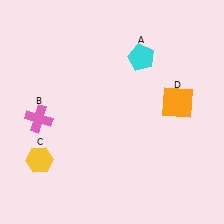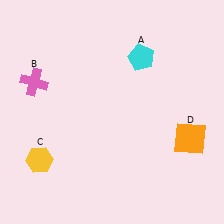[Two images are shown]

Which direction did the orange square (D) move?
The orange square (D) moved down.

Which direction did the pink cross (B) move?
The pink cross (B) moved up.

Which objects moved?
The objects that moved are: the pink cross (B), the orange square (D).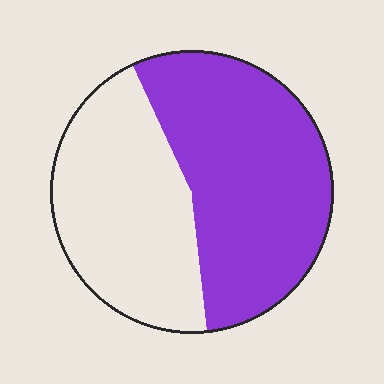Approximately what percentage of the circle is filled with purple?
Approximately 55%.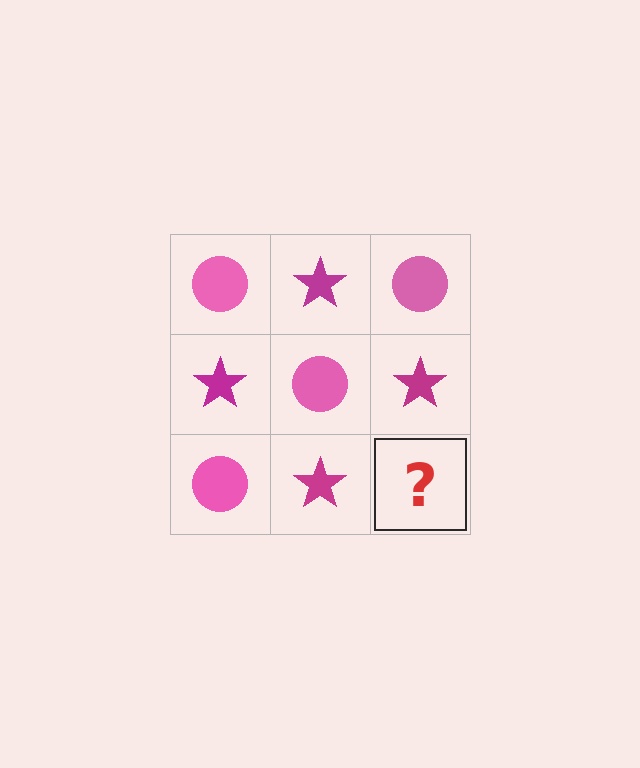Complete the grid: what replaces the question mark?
The question mark should be replaced with a pink circle.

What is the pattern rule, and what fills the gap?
The rule is that it alternates pink circle and magenta star in a checkerboard pattern. The gap should be filled with a pink circle.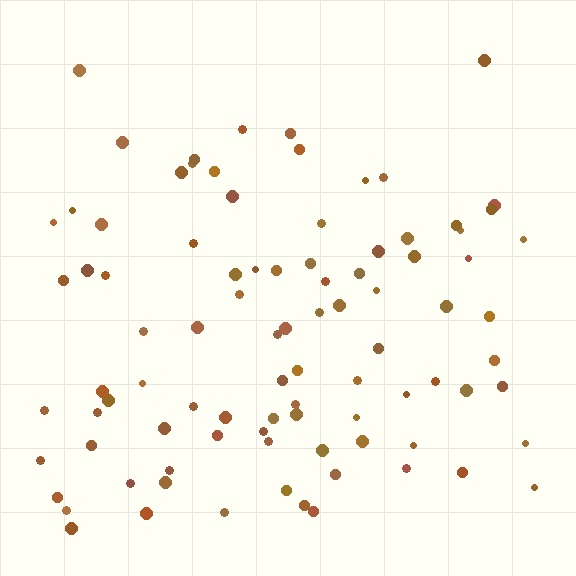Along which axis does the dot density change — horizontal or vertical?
Vertical.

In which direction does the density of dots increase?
From top to bottom, with the bottom side densest.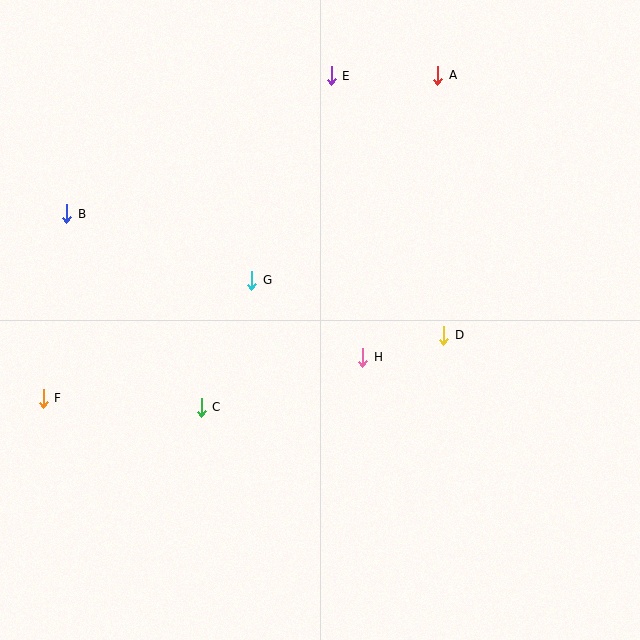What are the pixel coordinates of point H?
Point H is at (363, 357).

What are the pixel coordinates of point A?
Point A is at (438, 75).